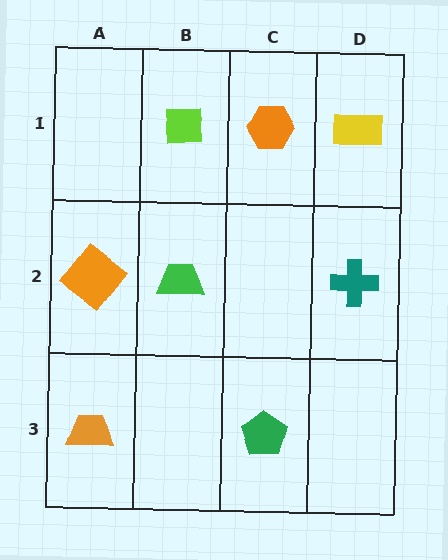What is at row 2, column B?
A green trapezoid.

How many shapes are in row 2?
3 shapes.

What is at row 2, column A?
An orange diamond.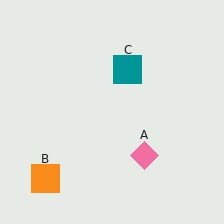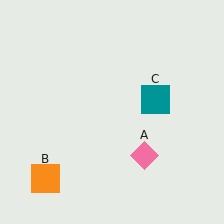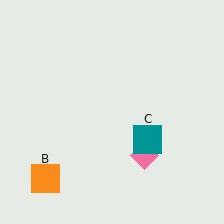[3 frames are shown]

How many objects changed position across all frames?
1 object changed position: teal square (object C).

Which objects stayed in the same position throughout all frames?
Pink diamond (object A) and orange square (object B) remained stationary.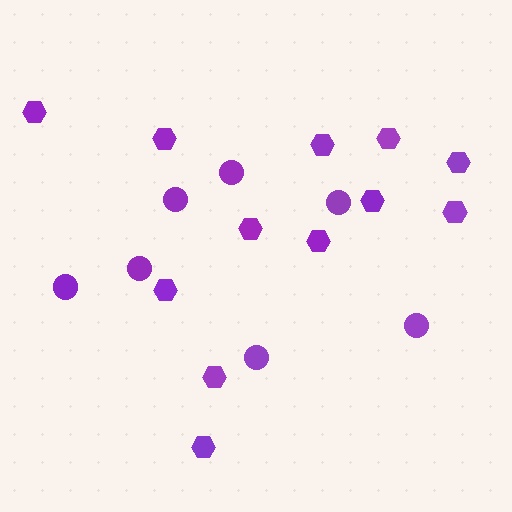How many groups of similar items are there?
There are 2 groups: one group of circles (7) and one group of hexagons (12).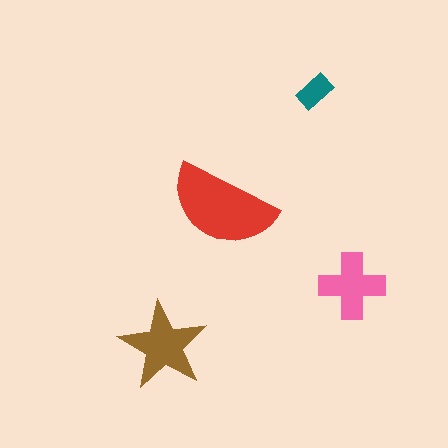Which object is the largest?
The red semicircle.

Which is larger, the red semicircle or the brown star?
The red semicircle.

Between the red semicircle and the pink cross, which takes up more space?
The red semicircle.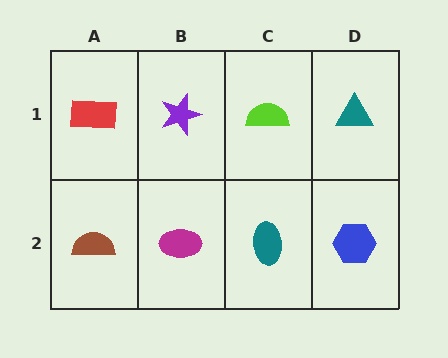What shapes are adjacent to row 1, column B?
A magenta ellipse (row 2, column B), a red rectangle (row 1, column A), a lime semicircle (row 1, column C).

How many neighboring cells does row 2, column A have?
2.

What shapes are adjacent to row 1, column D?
A blue hexagon (row 2, column D), a lime semicircle (row 1, column C).